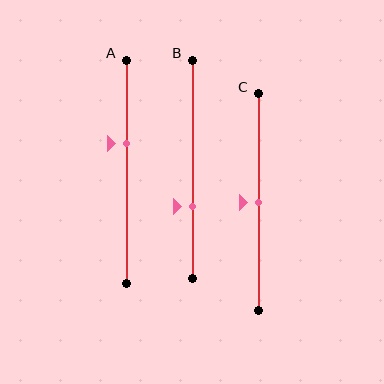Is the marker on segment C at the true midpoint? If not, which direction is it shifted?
Yes, the marker on segment C is at the true midpoint.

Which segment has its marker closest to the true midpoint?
Segment C has its marker closest to the true midpoint.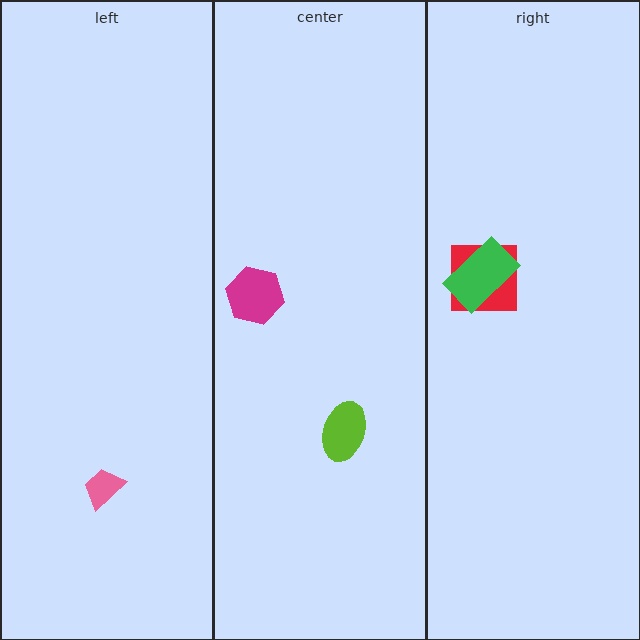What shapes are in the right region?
The red square, the green rectangle.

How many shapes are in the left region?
1.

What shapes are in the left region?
The pink trapezoid.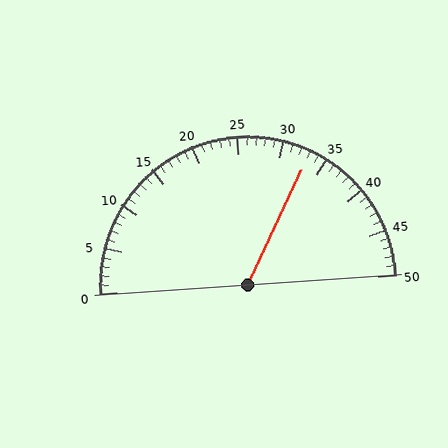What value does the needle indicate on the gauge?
The needle indicates approximately 33.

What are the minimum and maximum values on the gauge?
The gauge ranges from 0 to 50.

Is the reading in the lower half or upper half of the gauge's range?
The reading is in the upper half of the range (0 to 50).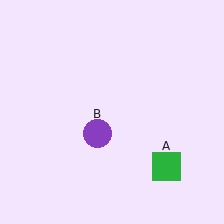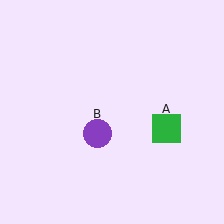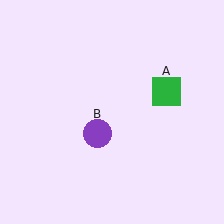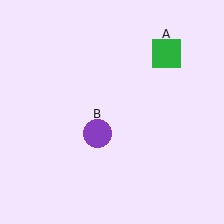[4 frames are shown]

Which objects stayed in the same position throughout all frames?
Purple circle (object B) remained stationary.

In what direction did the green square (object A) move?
The green square (object A) moved up.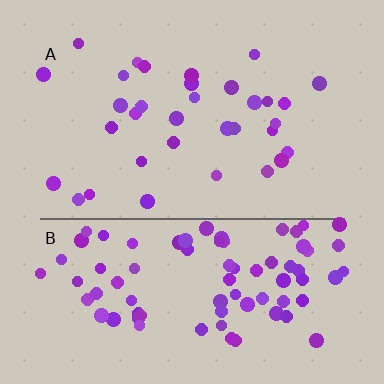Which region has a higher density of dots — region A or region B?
B (the bottom).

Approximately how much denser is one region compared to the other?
Approximately 2.5× — region B over region A.